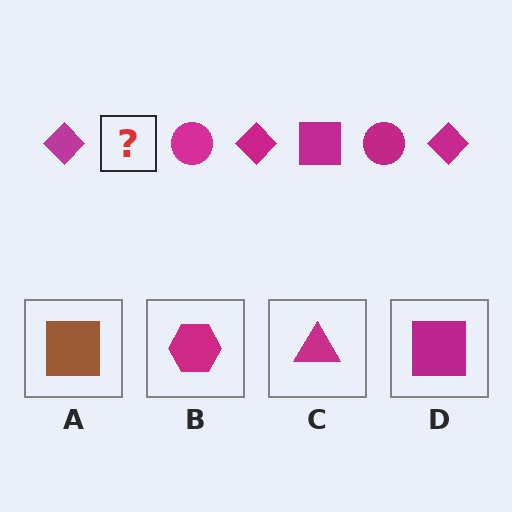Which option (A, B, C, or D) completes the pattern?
D.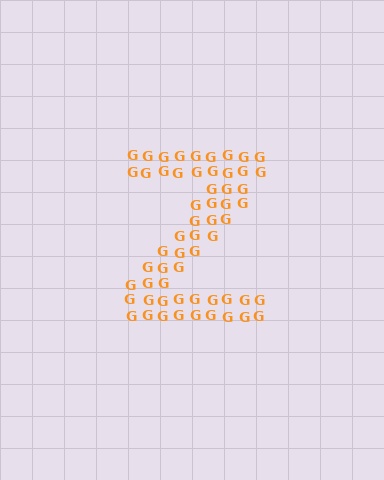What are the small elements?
The small elements are letter G's.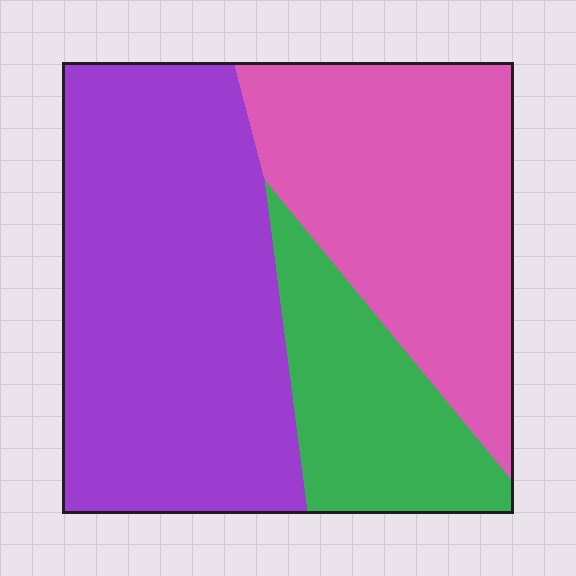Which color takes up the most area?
Purple, at roughly 45%.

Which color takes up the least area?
Green, at roughly 20%.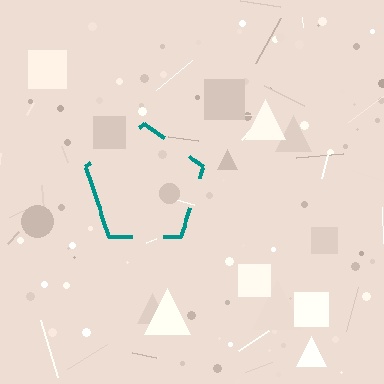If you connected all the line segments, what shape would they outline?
They would outline a pentagon.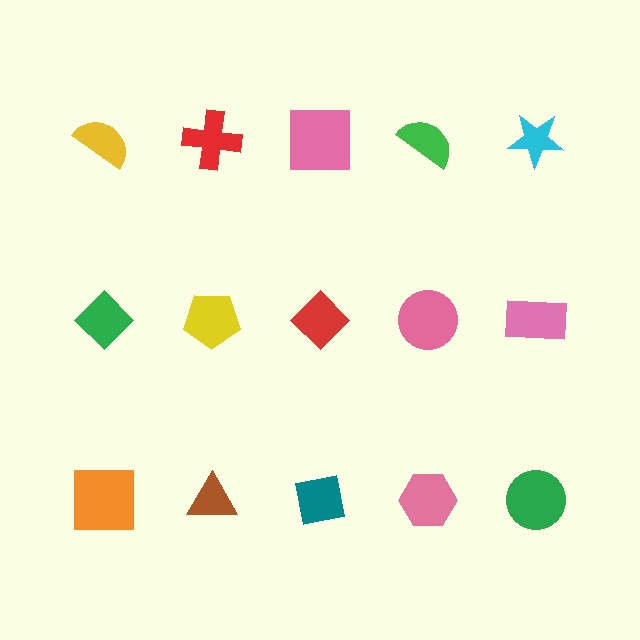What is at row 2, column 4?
A pink circle.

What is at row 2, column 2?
A yellow pentagon.